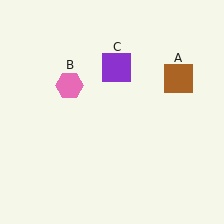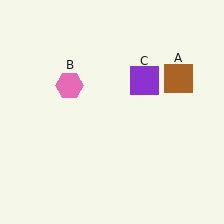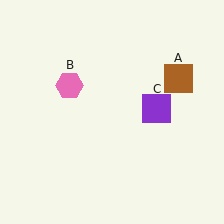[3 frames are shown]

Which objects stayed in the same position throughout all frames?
Brown square (object A) and pink hexagon (object B) remained stationary.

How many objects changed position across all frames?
1 object changed position: purple square (object C).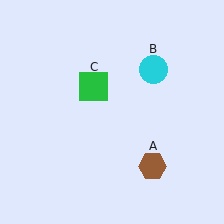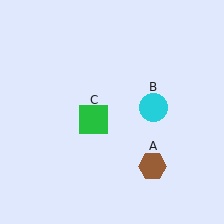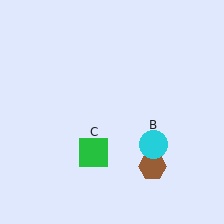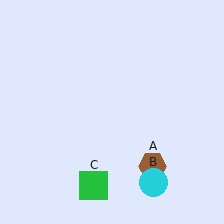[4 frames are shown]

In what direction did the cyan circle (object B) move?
The cyan circle (object B) moved down.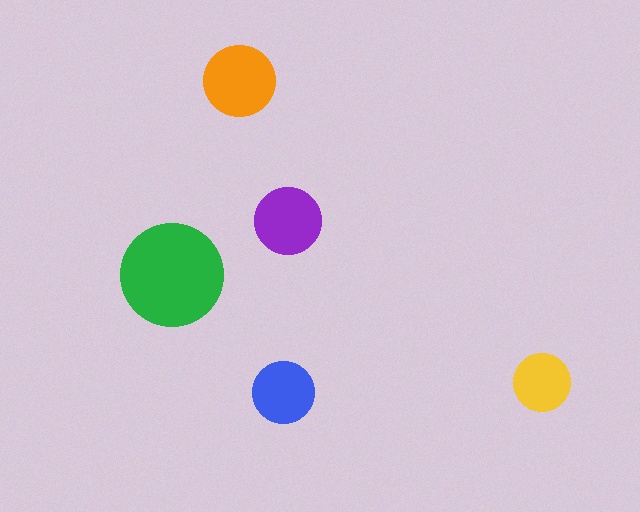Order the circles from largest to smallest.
the green one, the orange one, the purple one, the blue one, the yellow one.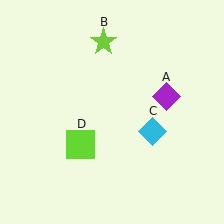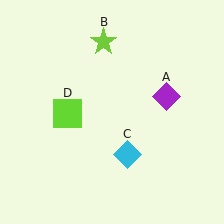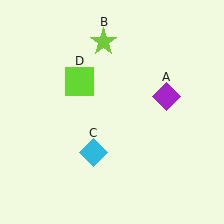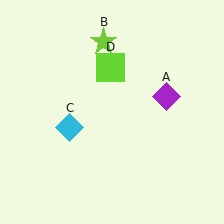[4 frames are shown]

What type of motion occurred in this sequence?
The cyan diamond (object C), lime square (object D) rotated clockwise around the center of the scene.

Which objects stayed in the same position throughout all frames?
Purple diamond (object A) and lime star (object B) remained stationary.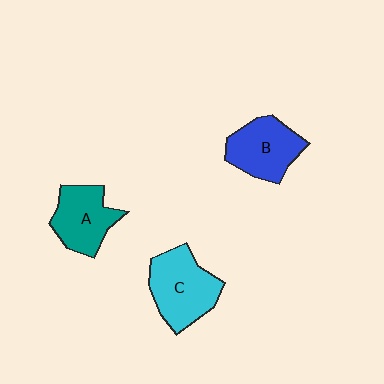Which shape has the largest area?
Shape C (cyan).